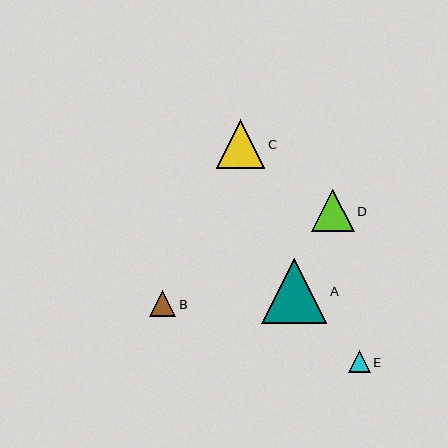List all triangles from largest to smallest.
From largest to smallest: A, C, D, B, E.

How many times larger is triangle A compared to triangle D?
Triangle A is approximately 1.5 times the size of triangle D.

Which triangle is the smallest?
Triangle E is the smallest with a size of approximately 22 pixels.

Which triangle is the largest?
Triangle A is the largest with a size of approximately 65 pixels.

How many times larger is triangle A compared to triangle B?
Triangle A is approximately 2.5 times the size of triangle B.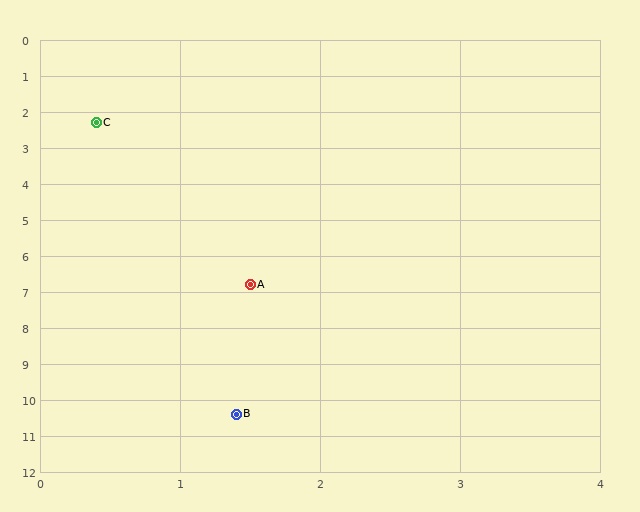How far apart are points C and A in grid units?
Points C and A are about 4.6 grid units apart.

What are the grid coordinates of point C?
Point C is at approximately (0.4, 2.3).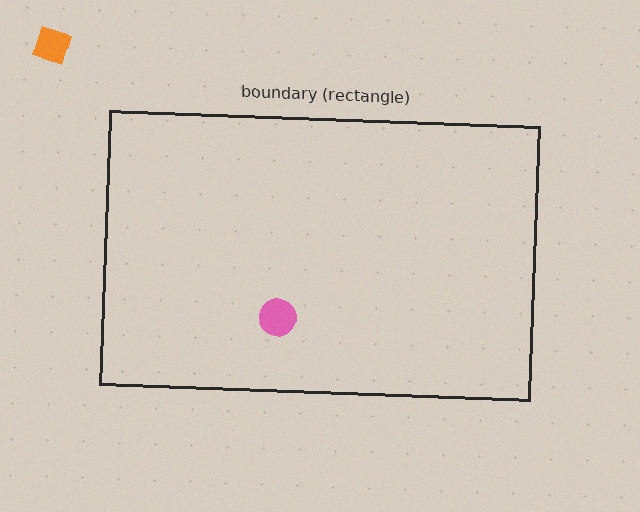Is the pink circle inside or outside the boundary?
Inside.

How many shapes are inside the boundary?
1 inside, 1 outside.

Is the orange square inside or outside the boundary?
Outside.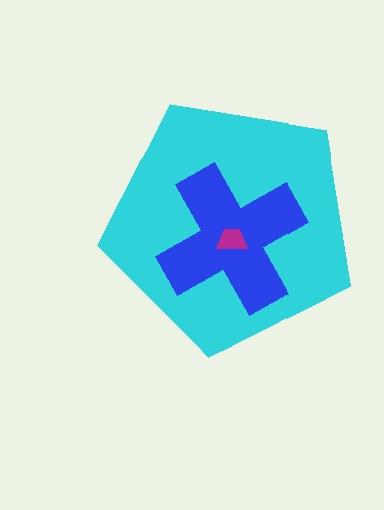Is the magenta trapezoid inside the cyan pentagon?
Yes.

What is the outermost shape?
The cyan pentagon.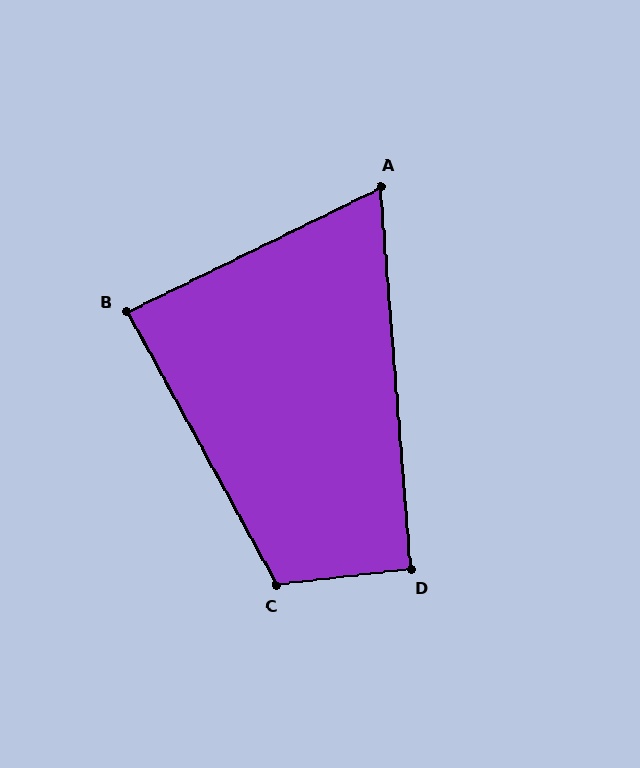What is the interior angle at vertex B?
Approximately 88 degrees (approximately right).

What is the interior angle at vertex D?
Approximately 92 degrees (approximately right).